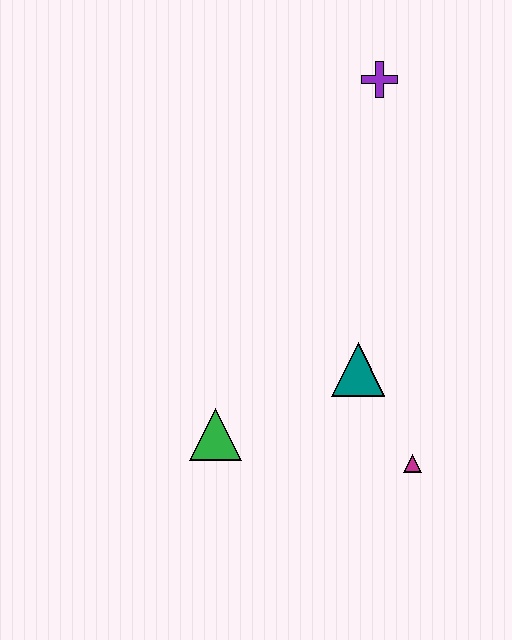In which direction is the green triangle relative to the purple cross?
The green triangle is below the purple cross.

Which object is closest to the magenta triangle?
The teal triangle is closest to the magenta triangle.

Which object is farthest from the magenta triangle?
The purple cross is farthest from the magenta triangle.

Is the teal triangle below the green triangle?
No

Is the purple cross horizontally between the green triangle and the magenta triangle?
Yes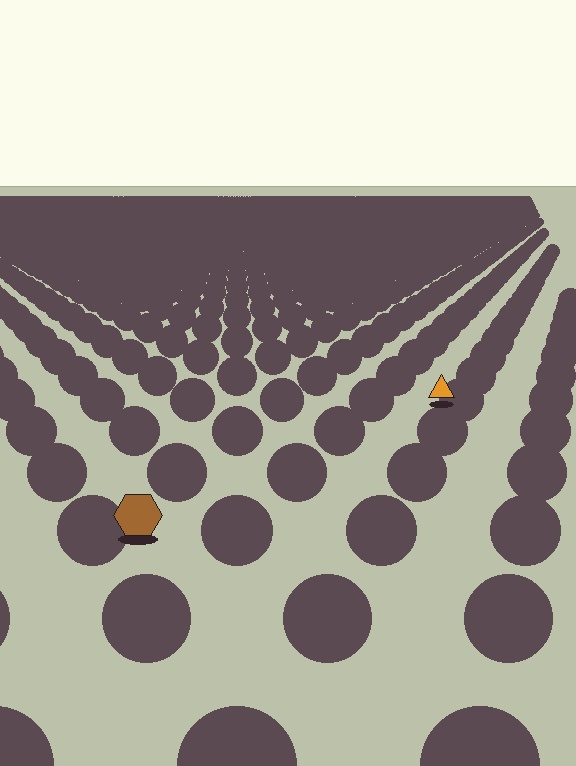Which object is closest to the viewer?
The brown hexagon is closest. The texture marks near it are larger and more spread out.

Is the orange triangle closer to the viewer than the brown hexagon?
No. The brown hexagon is closer — you can tell from the texture gradient: the ground texture is coarser near it.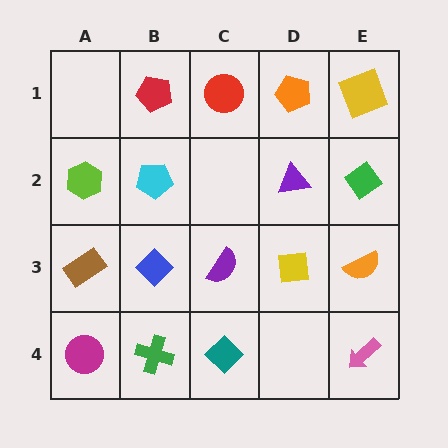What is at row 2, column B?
A cyan pentagon.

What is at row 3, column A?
A brown rectangle.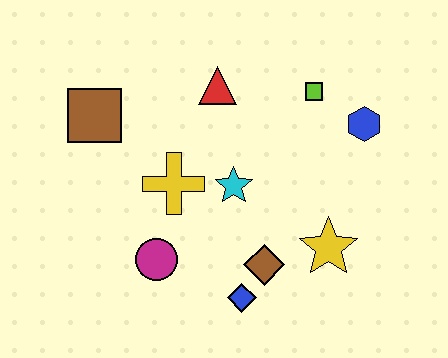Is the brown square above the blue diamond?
Yes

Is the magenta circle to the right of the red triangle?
No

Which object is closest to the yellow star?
The brown diamond is closest to the yellow star.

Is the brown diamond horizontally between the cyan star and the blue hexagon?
Yes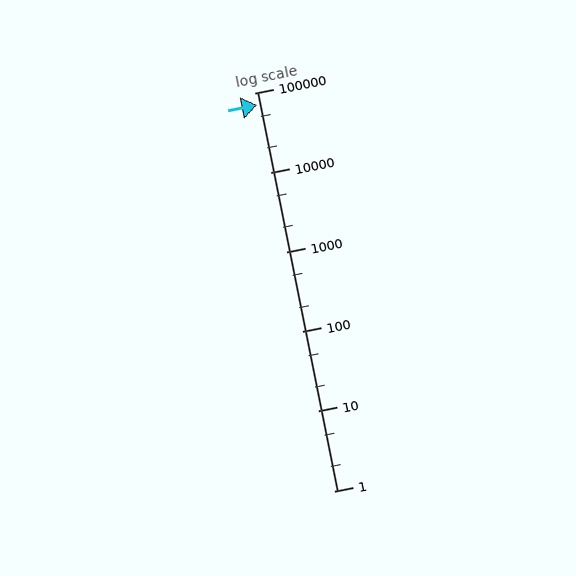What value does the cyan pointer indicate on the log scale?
The pointer indicates approximately 70000.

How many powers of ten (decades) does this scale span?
The scale spans 5 decades, from 1 to 100000.